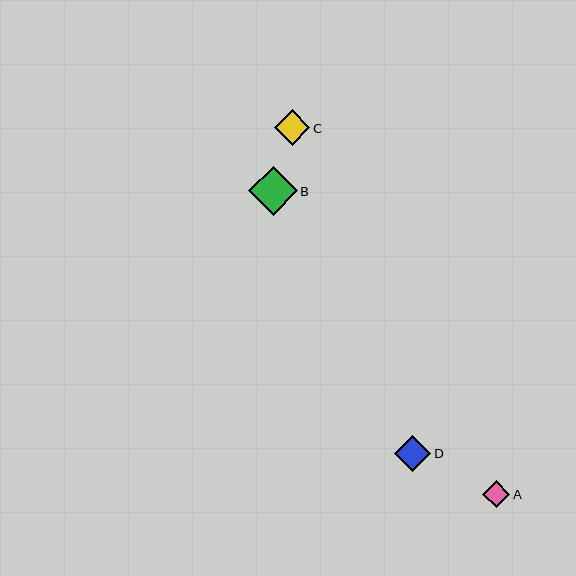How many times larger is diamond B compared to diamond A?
Diamond B is approximately 1.8 times the size of diamond A.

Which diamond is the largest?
Diamond B is the largest with a size of approximately 49 pixels.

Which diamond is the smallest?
Diamond A is the smallest with a size of approximately 27 pixels.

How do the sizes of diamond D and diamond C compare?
Diamond D and diamond C are approximately the same size.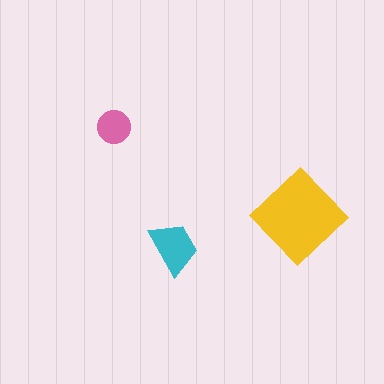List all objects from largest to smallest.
The yellow diamond, the cyan trapezoid, the pink circle.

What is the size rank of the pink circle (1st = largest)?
3rd.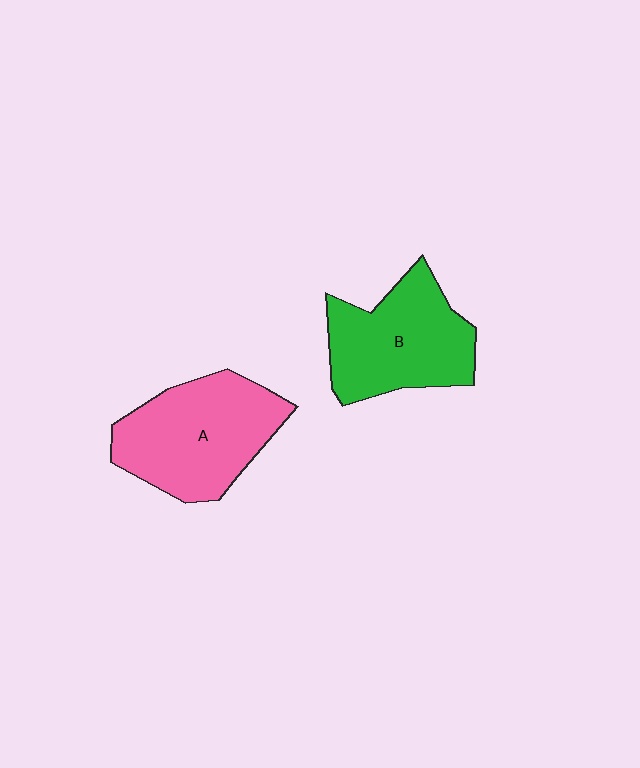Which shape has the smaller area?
Shape B (green).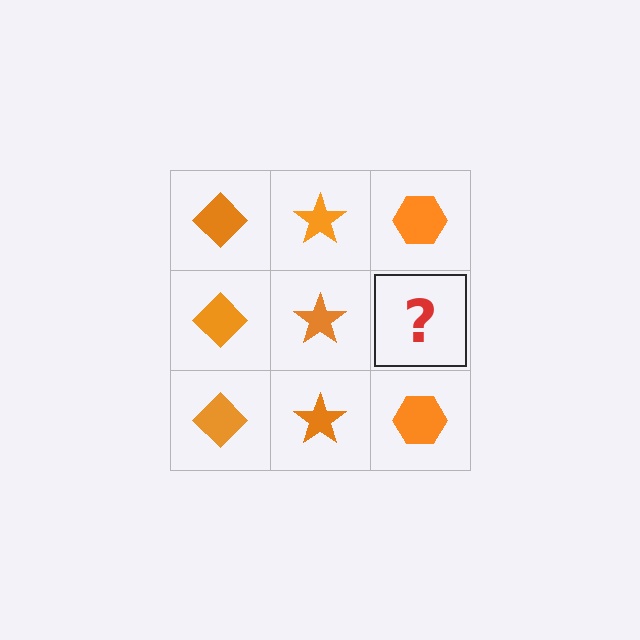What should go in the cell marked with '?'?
The missing cell should contain an orange hexagon.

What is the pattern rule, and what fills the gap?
The rule is that each column has a consistent shape. The gap should be filled with an orange hexagon.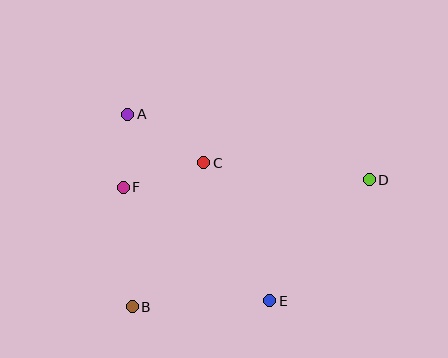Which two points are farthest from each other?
Points B and D are farthest from each other.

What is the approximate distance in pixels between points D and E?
The distance between D and E is approximately 156 pixels.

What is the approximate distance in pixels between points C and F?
The distance between C and F is approximately 84 pixels.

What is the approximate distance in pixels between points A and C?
The distance between A and C is approximately 90 pixels.